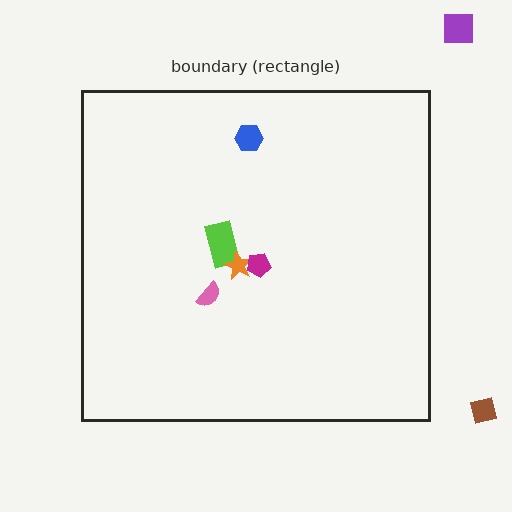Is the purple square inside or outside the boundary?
Outside.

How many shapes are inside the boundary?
5 inside, 2 outside.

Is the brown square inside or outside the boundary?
Outside.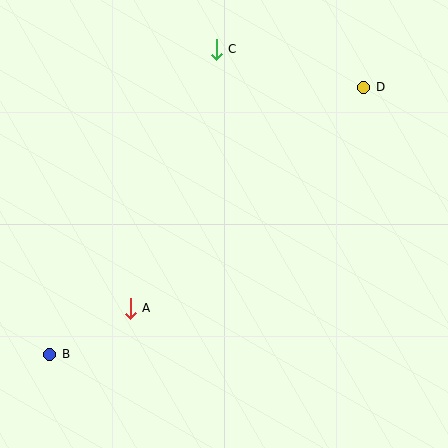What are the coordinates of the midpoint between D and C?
The midpoint between D and C is at (290, 68).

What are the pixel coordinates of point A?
Point A is at (130, 308).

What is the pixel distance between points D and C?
The distance between D and C is 153 pixels.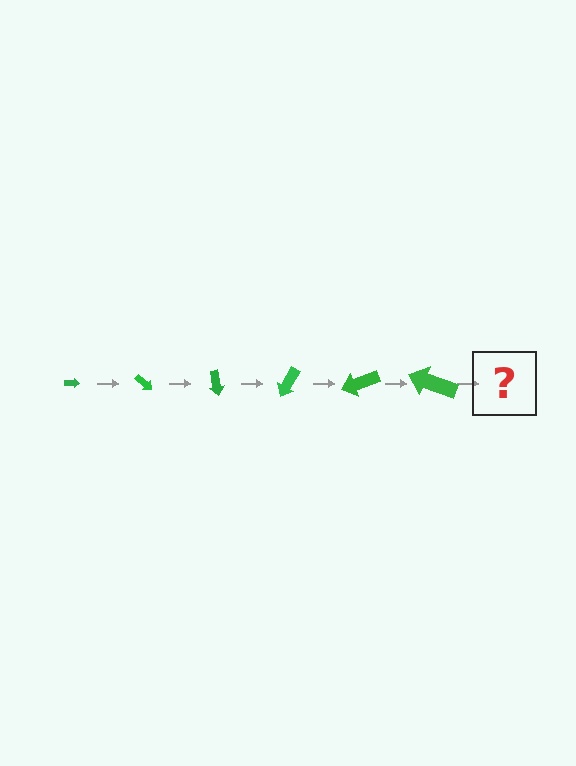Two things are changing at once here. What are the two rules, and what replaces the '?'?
The two rules are that the arrow grows larger each step and it rotates 40 degrees each step. The '?' should be an arrow, larger than the previous one and rotated 240 degrees from the start.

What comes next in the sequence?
The next element should be an arrow, larger than the previous one and rotated 240 degrees from the start.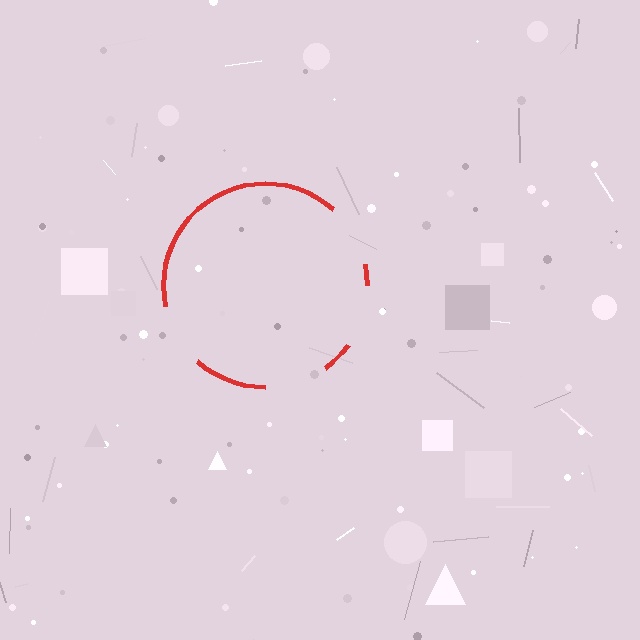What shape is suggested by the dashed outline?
The dashed outline suggests a circle.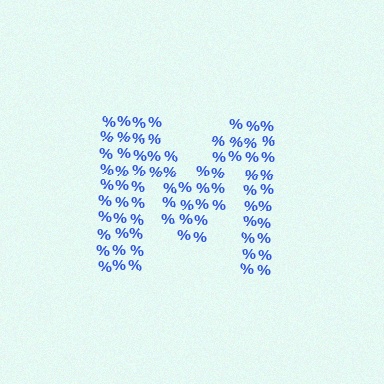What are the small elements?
The small elements are percent signs.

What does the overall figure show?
The overall figure shows the letter M.